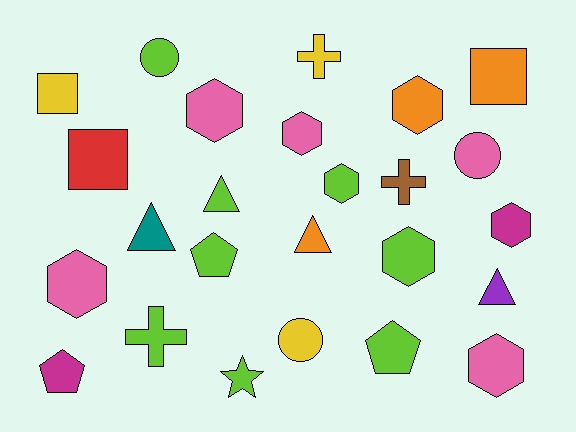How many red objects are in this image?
There is 1 red object.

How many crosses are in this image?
There are 3 crosses.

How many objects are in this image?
There are 25 objects.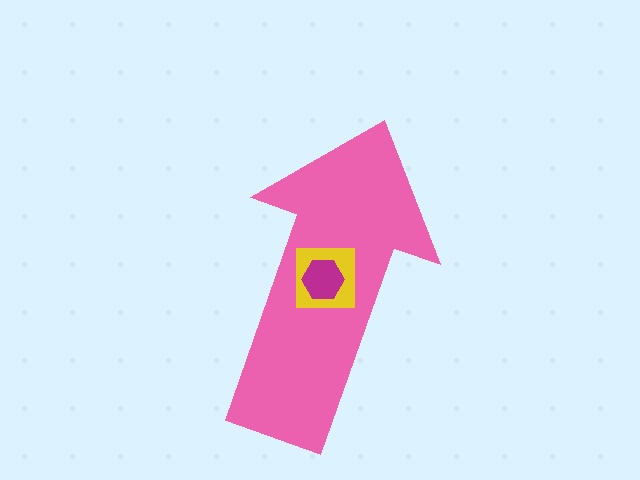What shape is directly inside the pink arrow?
The yellow square.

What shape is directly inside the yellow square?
The magenta hexagon.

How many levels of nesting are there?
3.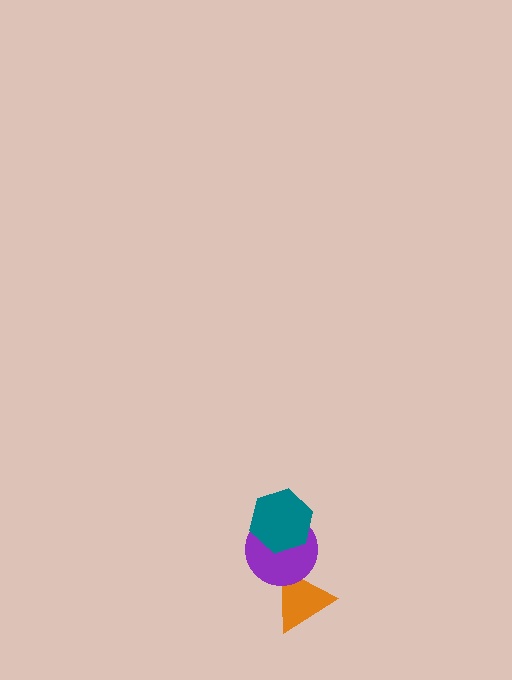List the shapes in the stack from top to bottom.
From top to bottom: the teal hexagon, the purple circle, the orange triangle.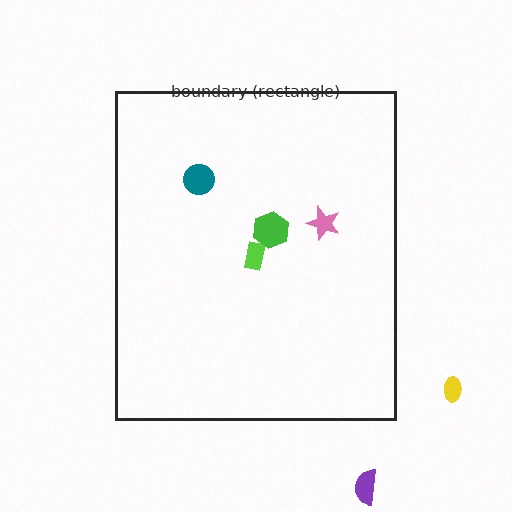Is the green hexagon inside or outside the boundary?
Inside.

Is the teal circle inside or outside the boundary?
Inside.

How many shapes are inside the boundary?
4 inside, 2 outside.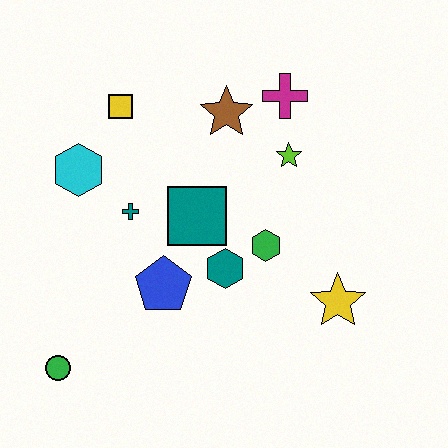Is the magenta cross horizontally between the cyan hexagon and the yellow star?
Yes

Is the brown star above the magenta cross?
No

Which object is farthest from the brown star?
The green circle is farthest from the brown star.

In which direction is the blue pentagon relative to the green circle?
The blue pentagon is to the right of the green circle.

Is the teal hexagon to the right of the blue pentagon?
Yes